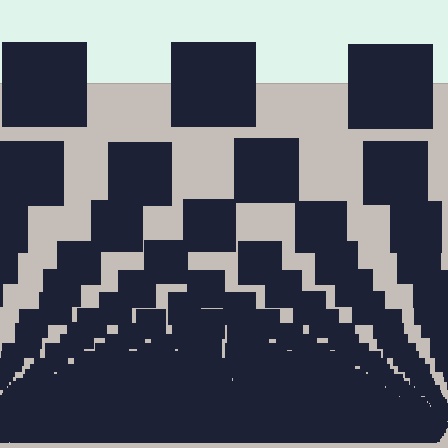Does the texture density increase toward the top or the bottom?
Density increases toward the bottom.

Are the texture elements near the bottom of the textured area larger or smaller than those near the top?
Smaller. The gradient is inverted — elements near the bottom are smaller and denser.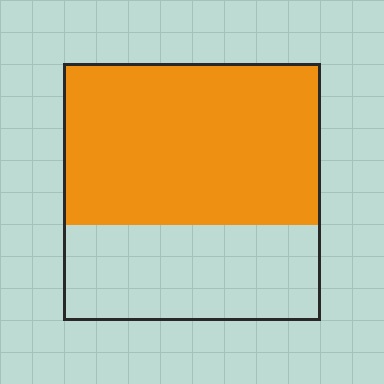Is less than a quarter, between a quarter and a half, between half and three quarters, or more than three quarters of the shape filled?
Between half and three quarters.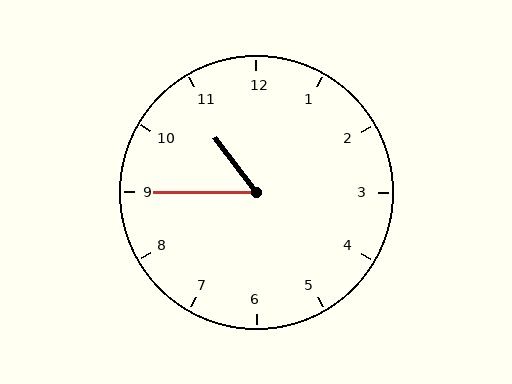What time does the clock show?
10:45.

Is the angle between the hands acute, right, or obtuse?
It is acute.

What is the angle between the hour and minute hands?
Approximately 52 degrees.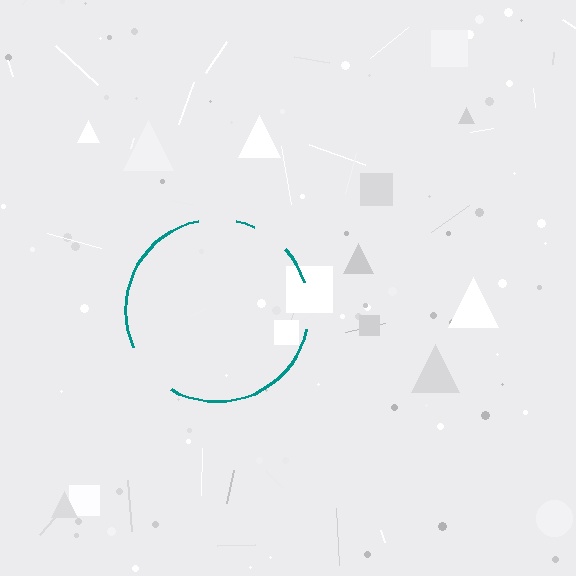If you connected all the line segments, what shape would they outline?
They would outline a circle.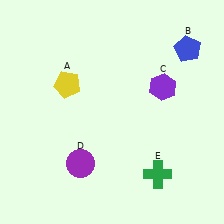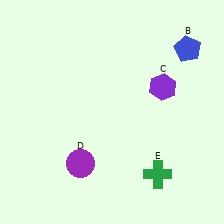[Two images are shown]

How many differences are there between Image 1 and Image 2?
There is 1 difference between the two images.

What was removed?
The yellow pentagon (A) was removed in Image 2.